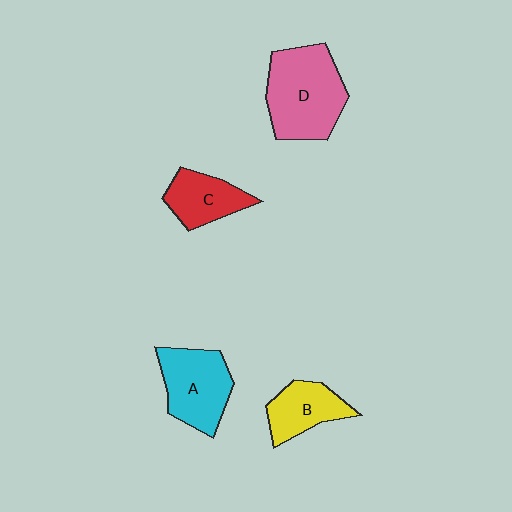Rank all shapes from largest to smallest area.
From largest to smallest: D (pink), A (cyan), C (red), B (yellow).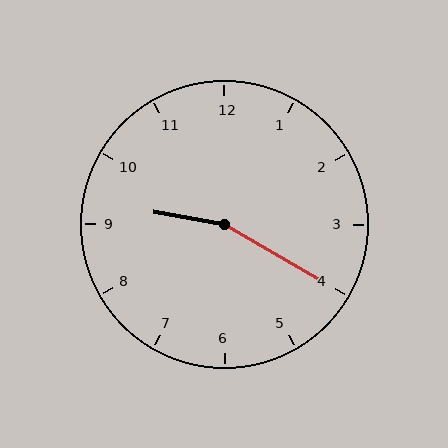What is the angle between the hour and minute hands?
Approximately 160 degrees.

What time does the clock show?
9:20.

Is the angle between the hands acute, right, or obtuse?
It is obtuse.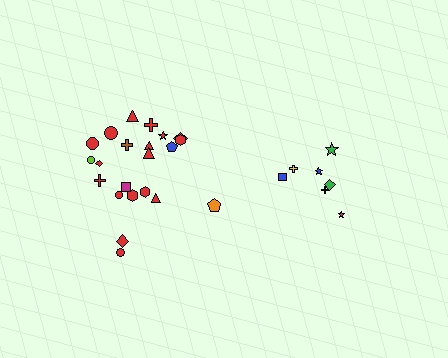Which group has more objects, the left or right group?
The left group.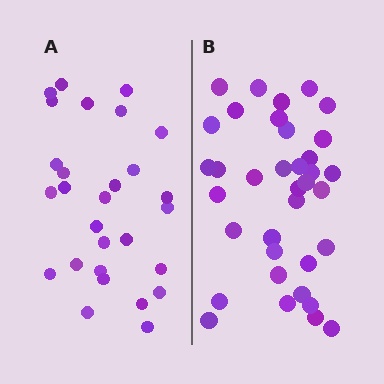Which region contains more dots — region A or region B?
Region B (the right region) has more dots.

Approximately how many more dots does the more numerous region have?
Region B has roughly 8 or so more dots than region A.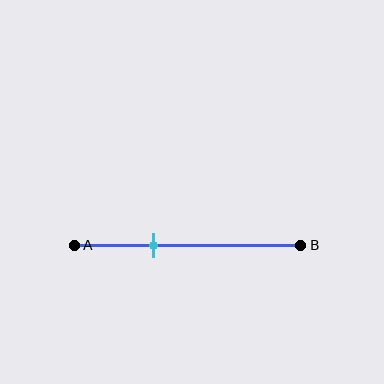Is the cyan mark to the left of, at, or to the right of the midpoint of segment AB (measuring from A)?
The cyan mark is to the left of the midpoint of segment AB.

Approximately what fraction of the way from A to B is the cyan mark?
The cyan mark is approximately 35% of the way from A to B.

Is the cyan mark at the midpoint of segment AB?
No, the mark is at about 35% from A, not at the 50% midpoint.